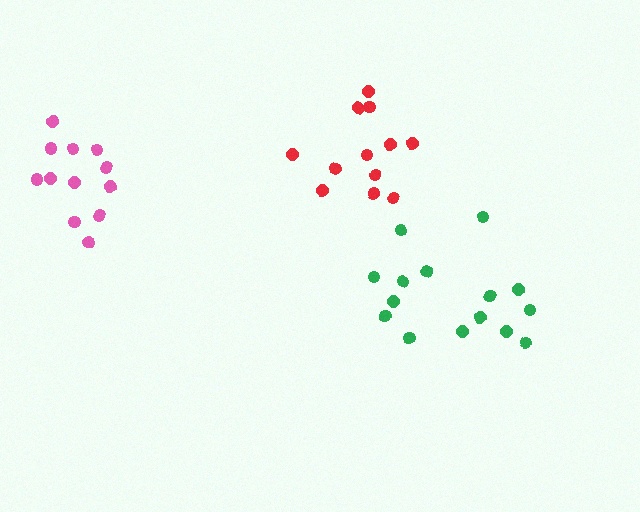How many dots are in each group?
Group 1: 12 dots, Group 2: 12 dots, Group 3: 15 dots (39 total).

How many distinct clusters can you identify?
There are 3 distinct clusters.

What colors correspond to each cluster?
The clusters are colored: pink, red, green.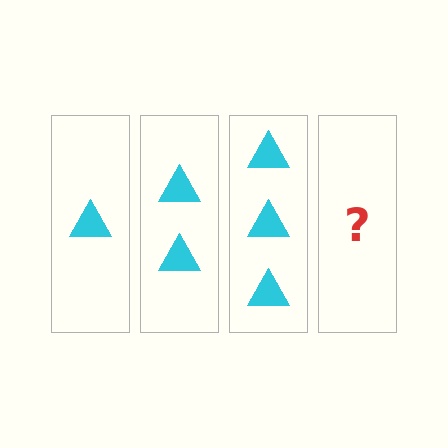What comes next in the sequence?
The next element should be 4 triangles.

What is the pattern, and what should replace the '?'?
The pattern is that each step adds one more triangle. The '?' should be 4 triangles.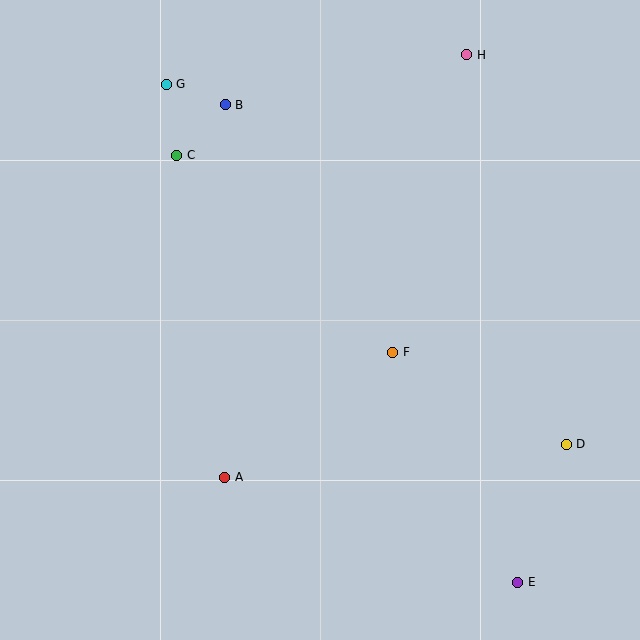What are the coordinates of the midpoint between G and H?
The midpoint between G and H is at (317, 69).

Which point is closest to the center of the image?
Point F at (393, 353) is closest to the center.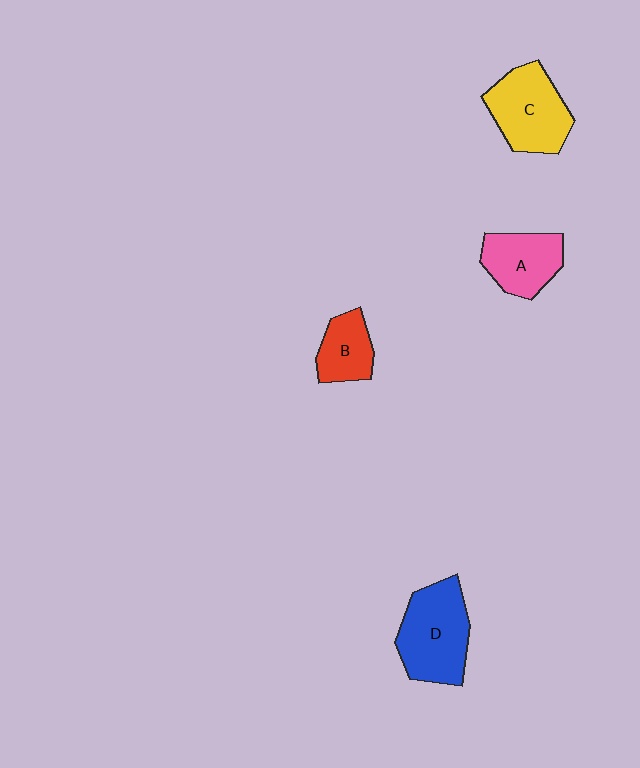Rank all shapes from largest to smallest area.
From largest to smallest: D (blue), C (yellow), A (pink), B (red).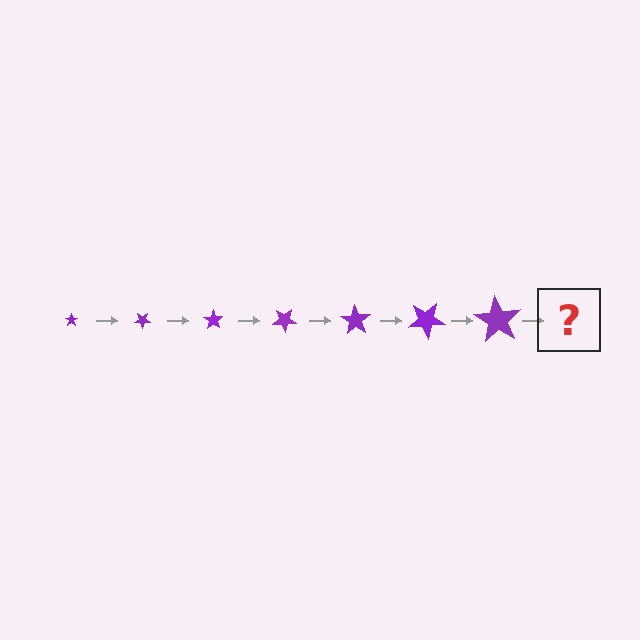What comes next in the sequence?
The next element should be a star, larger than the previous one and rotated 245 degrees from the start.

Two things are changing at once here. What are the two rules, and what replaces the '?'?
The two rules are that the star grows larger each step and it rotates 35 degrees each step. The '?' should be a star, larger than the previous one and rotated 245 degrees from the start.